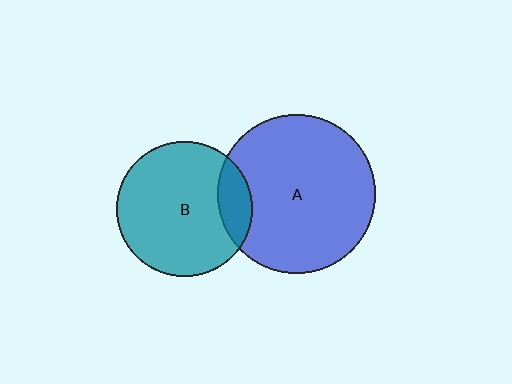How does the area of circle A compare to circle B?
Approximately 1.4 times.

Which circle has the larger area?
Circle A (blue).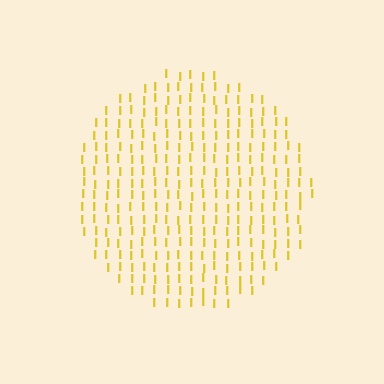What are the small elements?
The small elements are letter I's.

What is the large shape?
The large shape is a circle.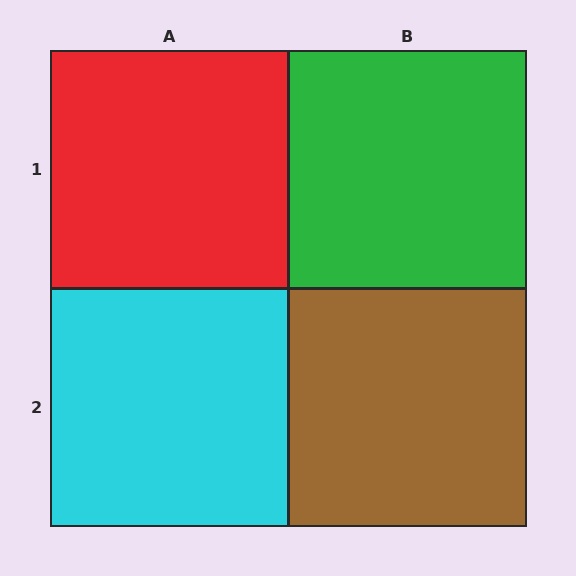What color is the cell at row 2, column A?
Cyan.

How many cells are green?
1 cell is green.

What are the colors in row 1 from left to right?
Red, green.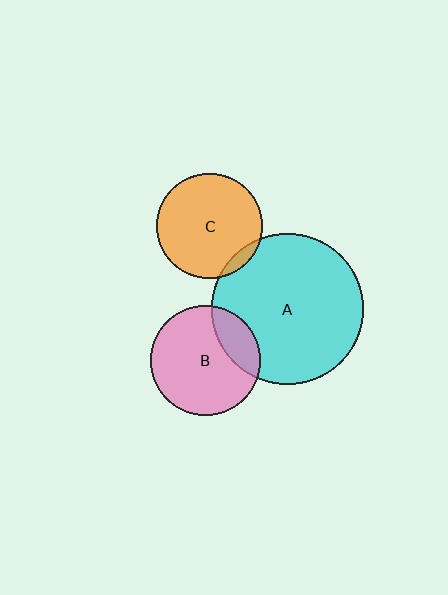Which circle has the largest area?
Circle A (cyan).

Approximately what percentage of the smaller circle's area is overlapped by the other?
Approximately 5%.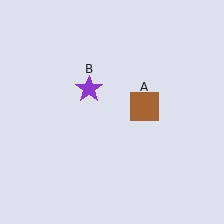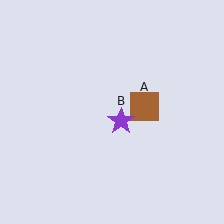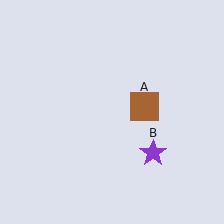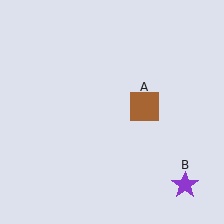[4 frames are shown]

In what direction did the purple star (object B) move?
The purple star (object B) moved down and to the right.